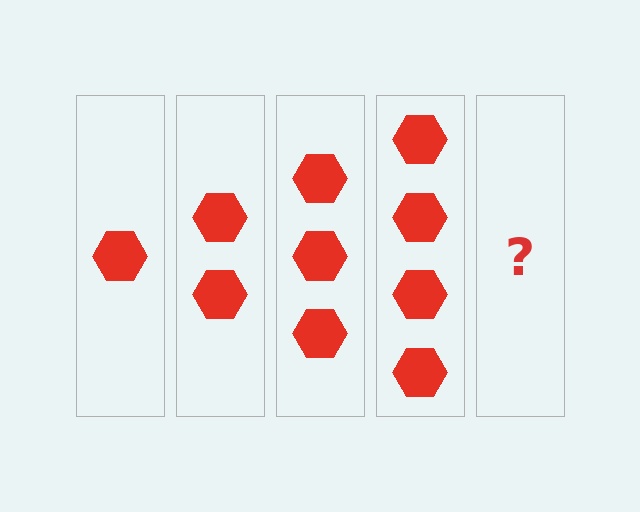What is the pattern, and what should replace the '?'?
The pattern is that each step adds one more hexagon. The '?' should be 5 hexagons.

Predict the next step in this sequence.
The next step is 5 hexagons.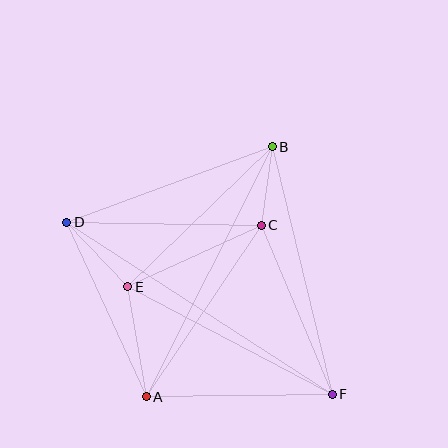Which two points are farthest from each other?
Points D and F are farthest from each other.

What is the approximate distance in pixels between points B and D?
The distance between B and D is approximately 219 pixels.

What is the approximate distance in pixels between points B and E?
The distance between B and E is approximately 201 pixels.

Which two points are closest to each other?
Points B and C are closest to each other.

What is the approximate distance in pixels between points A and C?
The distance between A and C is approximately 206 pixels.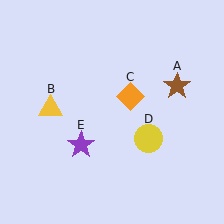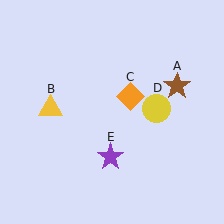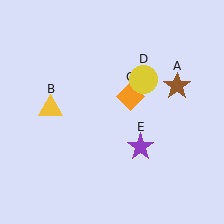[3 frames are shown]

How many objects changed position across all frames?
2 objects changed position: yellow circle (object D), purple star (object E).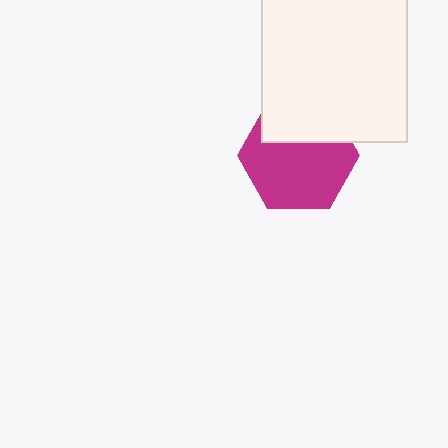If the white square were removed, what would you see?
You would see the complete magenta hexagon.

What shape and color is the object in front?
The object in front is a white square.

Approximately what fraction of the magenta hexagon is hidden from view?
Roughly 33% of the magenta hexagon is hidden behind the white square.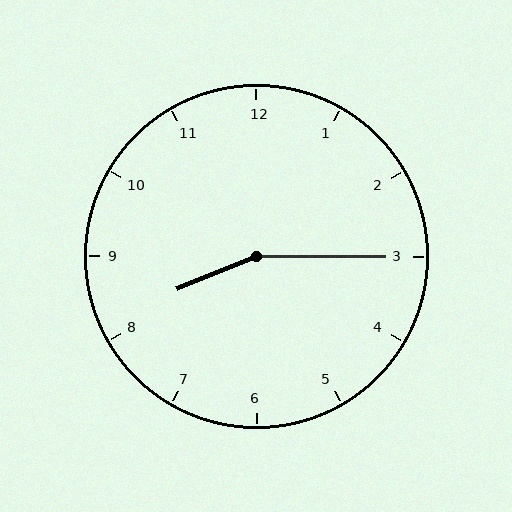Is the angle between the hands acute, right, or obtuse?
It is obtuse.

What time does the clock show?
8:15.